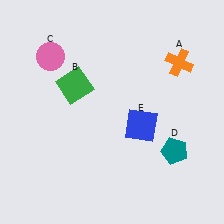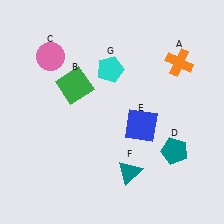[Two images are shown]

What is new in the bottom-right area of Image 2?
A teal triangle (F) was added in the bottom-right area of Image 2.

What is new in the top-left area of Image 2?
A cyan pentagon (G) was added in the top-left area of Image 2.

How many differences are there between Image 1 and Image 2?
There are 2 differences between the two images.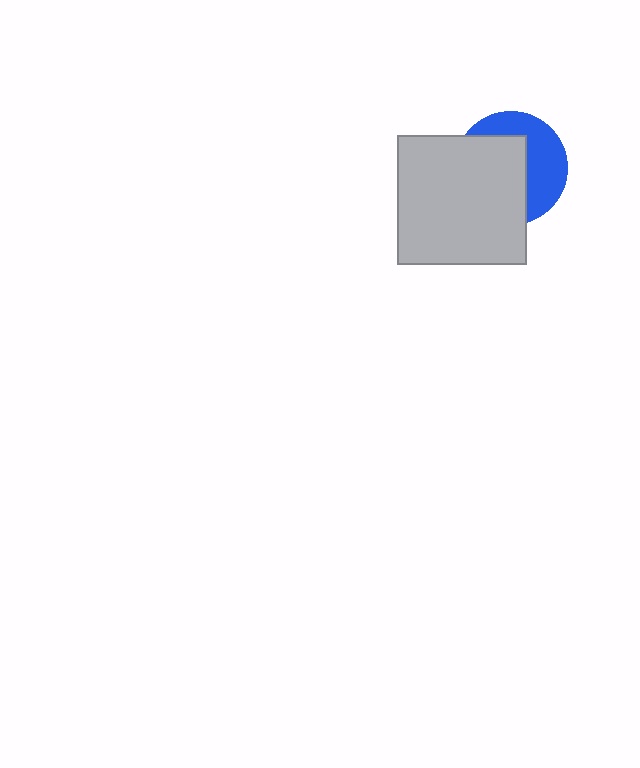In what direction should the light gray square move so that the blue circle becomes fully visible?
The light gray square should move left. That is the shortest direction to clear the overlap and leave the blue circle fully visible.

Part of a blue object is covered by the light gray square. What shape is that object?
It is a circle.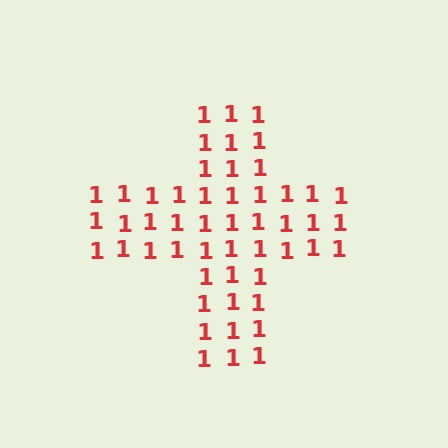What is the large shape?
The large shape is a cross.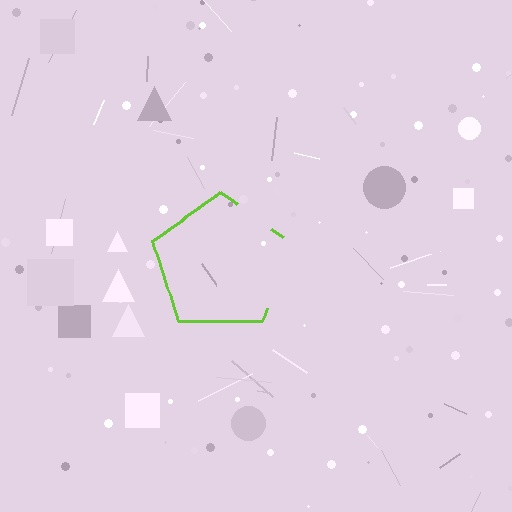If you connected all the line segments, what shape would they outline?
They would outline a pentagon.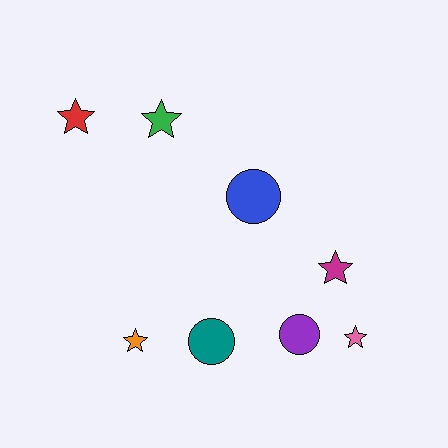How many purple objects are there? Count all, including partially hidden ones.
There is 1 purple object.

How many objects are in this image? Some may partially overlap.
There are 8 objects.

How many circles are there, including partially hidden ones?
There are 3 circles.